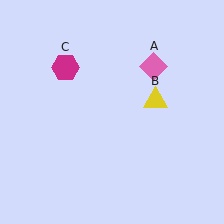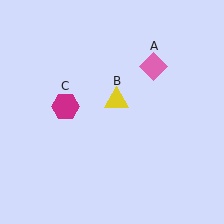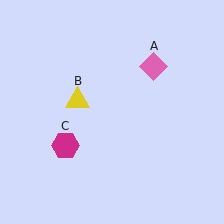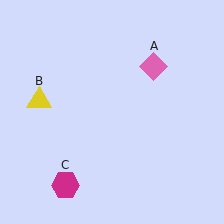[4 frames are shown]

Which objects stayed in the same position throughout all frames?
Pink diamond (object A) remained stationary.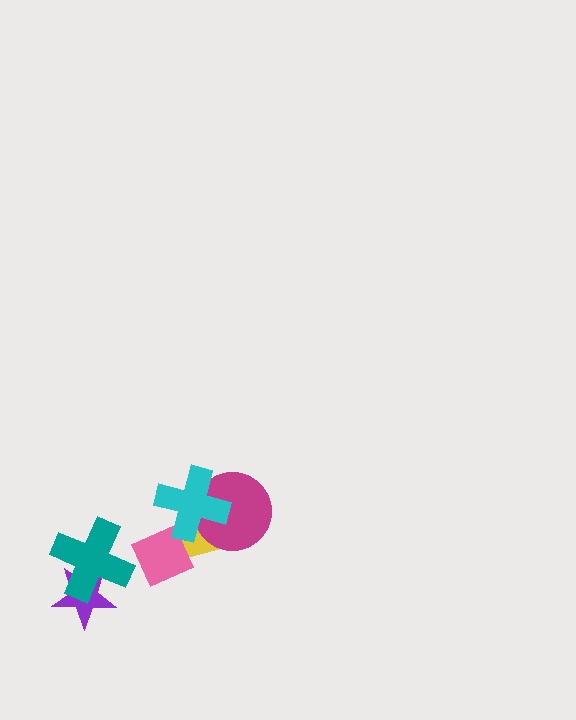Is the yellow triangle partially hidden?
Yes, it is partially covered by another shape.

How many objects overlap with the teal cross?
1 object overlaps with the teal cross.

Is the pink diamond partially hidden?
Yes, it is partially covered by another shape.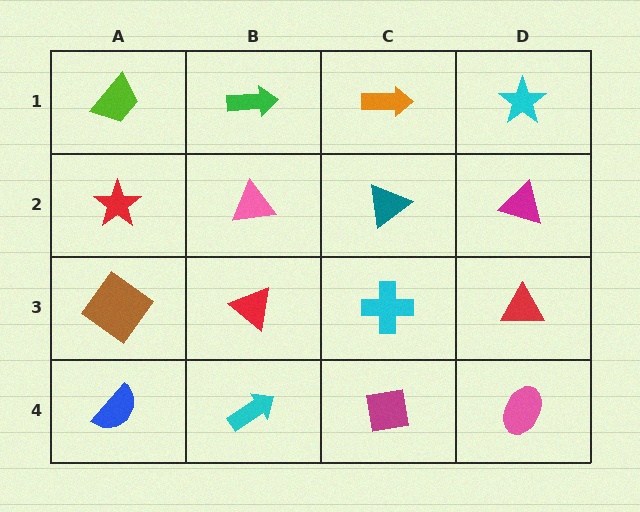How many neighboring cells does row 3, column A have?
3.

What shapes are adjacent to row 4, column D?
A red triangle (row 3, column D), a magenta square (row 4, column C).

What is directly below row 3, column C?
A magenta square.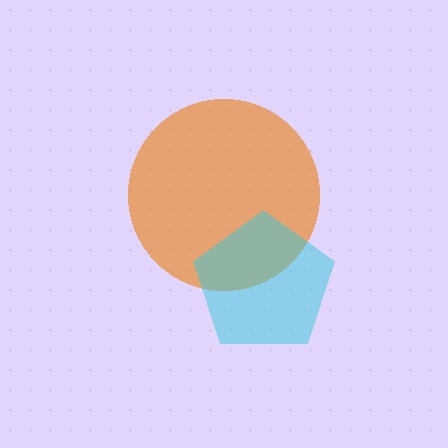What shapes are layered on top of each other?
The layered shapes are: an orange circle, a cyan pentagon.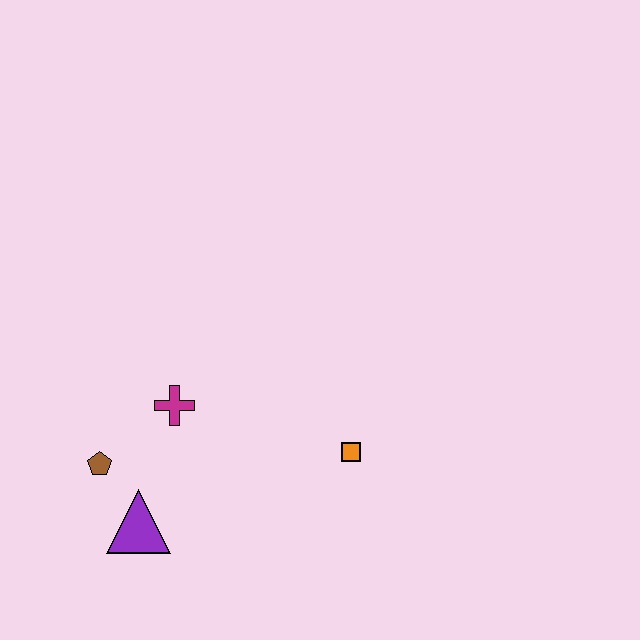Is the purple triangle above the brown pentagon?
No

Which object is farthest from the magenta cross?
The orange square is farthest from the magenta cross.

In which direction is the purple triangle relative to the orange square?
The purple triangle is to the left of the orange square.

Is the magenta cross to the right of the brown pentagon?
Yes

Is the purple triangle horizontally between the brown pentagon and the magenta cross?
Yes